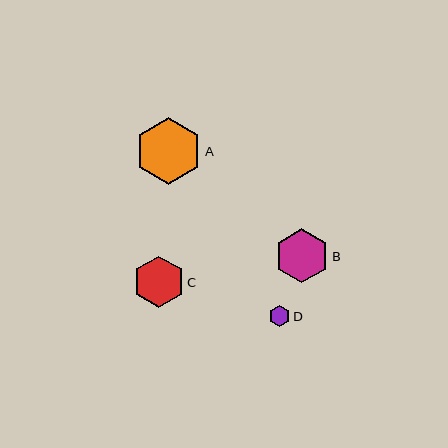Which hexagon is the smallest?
Hexagon D is the smallest with a size of approximately 21 pixels.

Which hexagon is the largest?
Hexagon A is the largest with a size of approximately 67 pixels.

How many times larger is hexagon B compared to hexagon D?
Hexagon B is approximately 2.6 times the size of hexagon D.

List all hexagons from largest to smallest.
From largest to smallest: A, B, C, D.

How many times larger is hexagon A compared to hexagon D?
Hexagon A is approximately 3.2 times the size of hexagon D.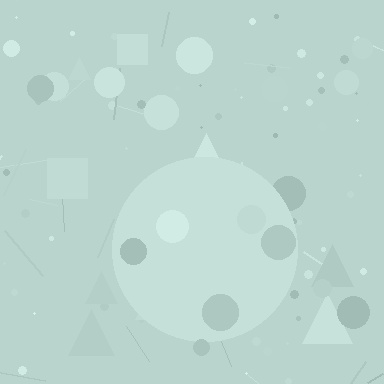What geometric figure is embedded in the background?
A circle is embedded in the background.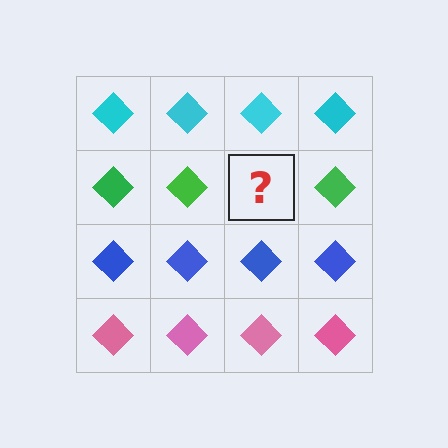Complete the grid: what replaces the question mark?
The question mark should be replaced with a green diamond.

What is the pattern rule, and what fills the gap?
The rule is that each row has a consistent color. The gap should be filled with a green diamond.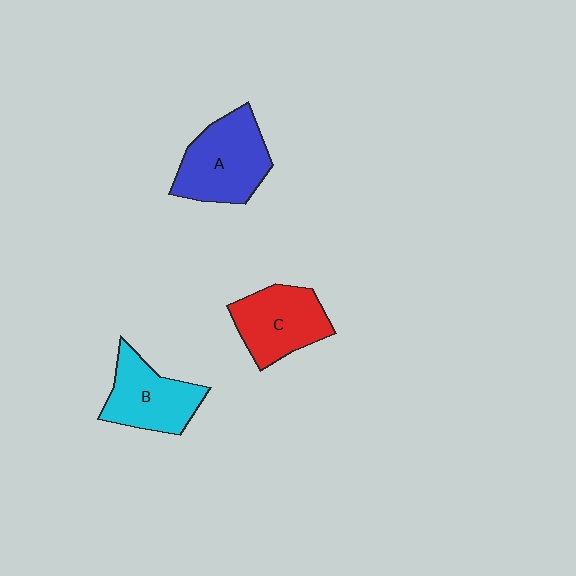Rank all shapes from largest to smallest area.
From largest to smallest: A (blue), C (red), B (cyan).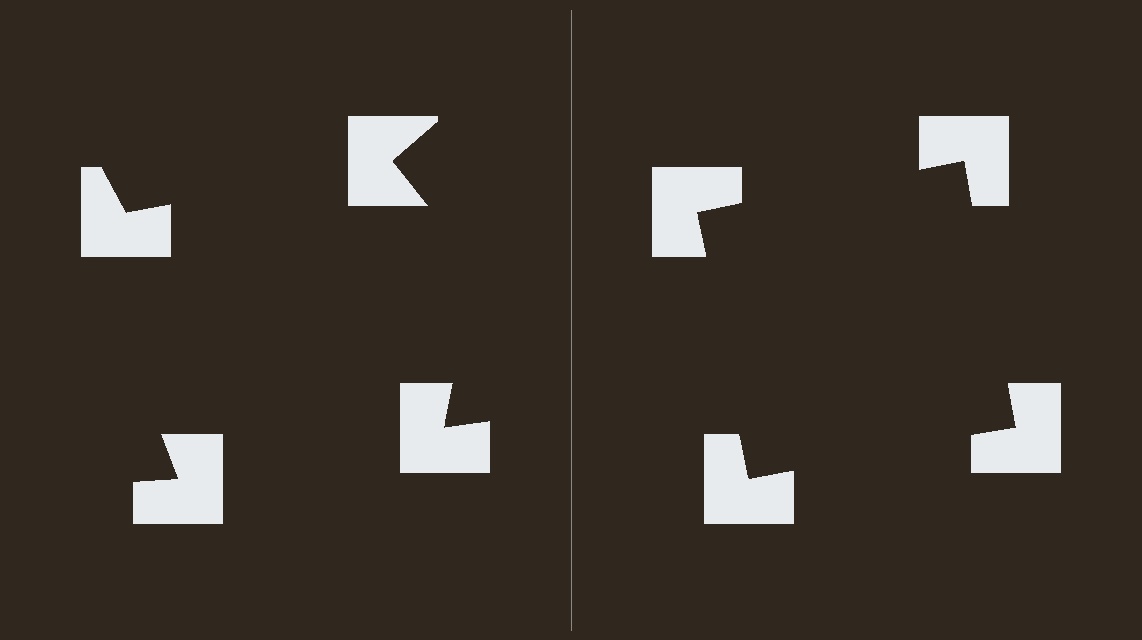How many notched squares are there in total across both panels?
8 — 4 on each side.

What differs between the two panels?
The notched squares are positioned identically on both sides; only the wedge orientations differ. On the right they align to a square; on the left they are misaligned.